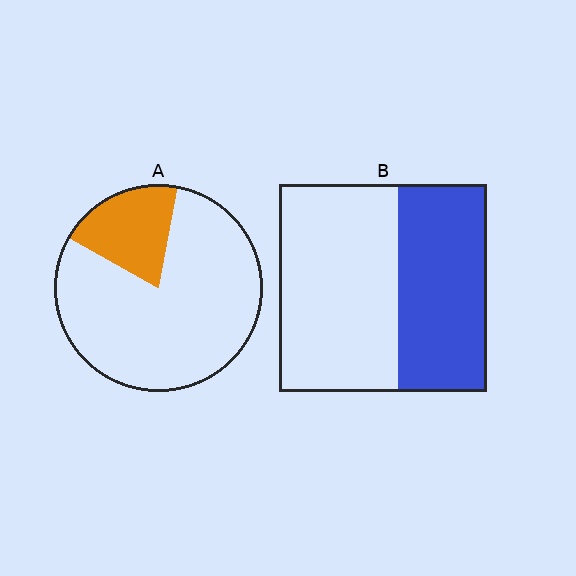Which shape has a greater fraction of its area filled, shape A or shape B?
Shape B.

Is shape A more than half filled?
No.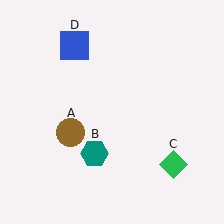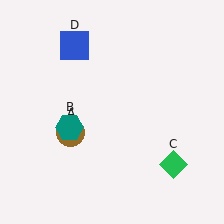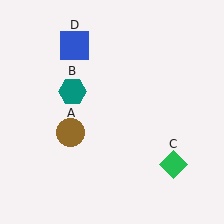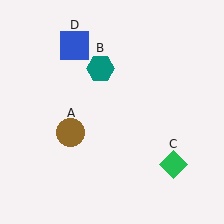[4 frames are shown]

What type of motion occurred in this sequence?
The teal hexagon (object B) rotated clockwise around the center of the scene.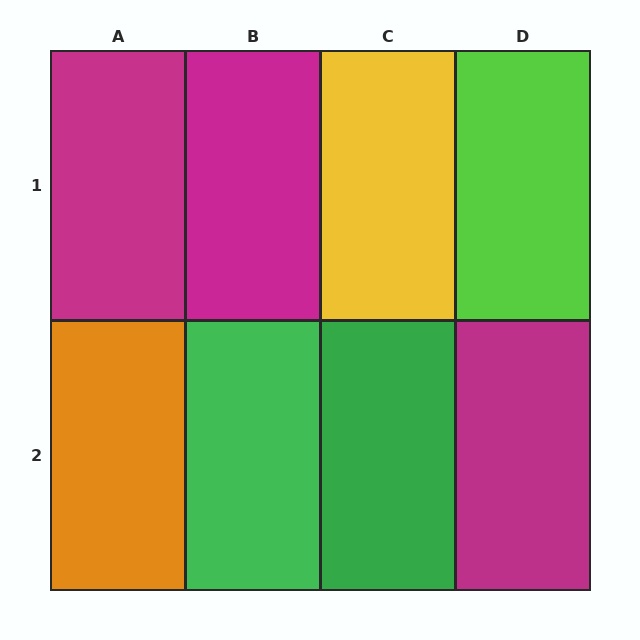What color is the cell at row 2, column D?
Magenta.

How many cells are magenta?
3 cells are magenta.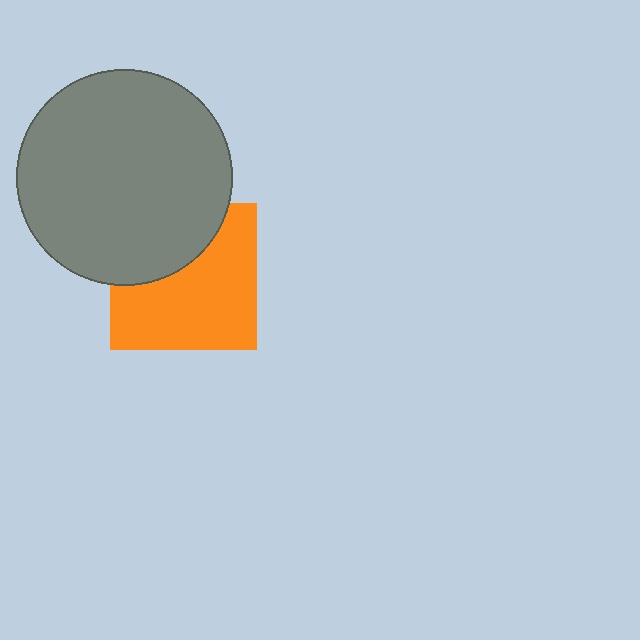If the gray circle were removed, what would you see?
You would see the complete orange square.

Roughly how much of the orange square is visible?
About half of it is visible (roughly 65%).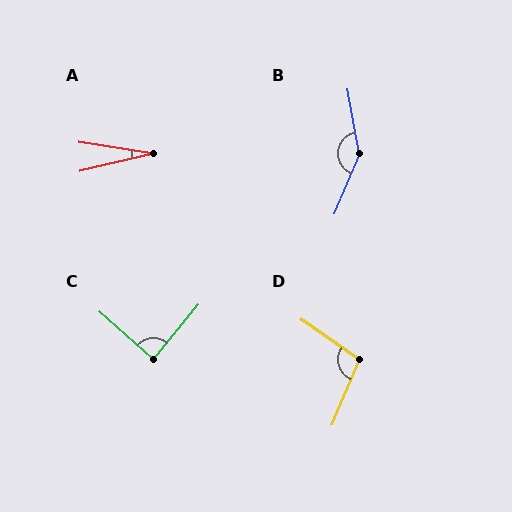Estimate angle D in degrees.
Approximately 102 degrees.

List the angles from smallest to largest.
A (22°), C (88°), D (102°), B (147°).